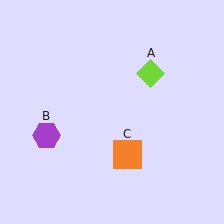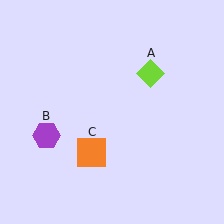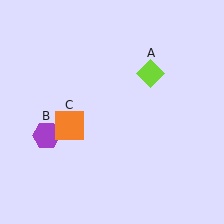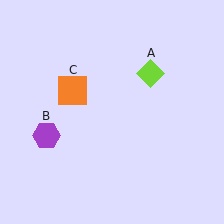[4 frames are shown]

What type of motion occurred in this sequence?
The orange square (object C) rotated clockwise around the center of the scene.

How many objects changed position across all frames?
1 object changed position: orange square (object C).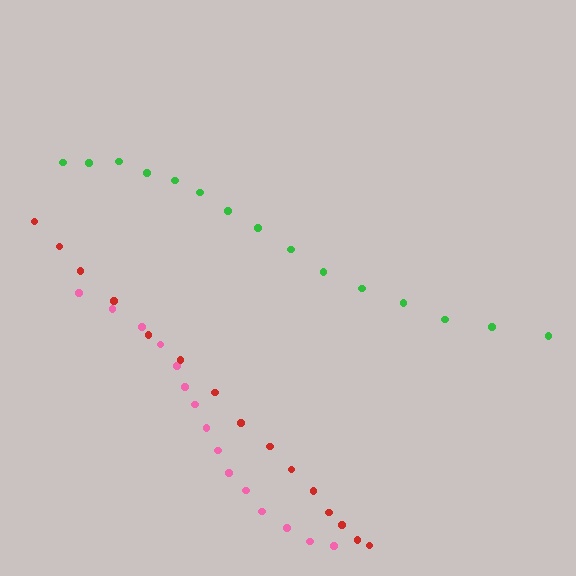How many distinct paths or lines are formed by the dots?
There are 3 distinct paths.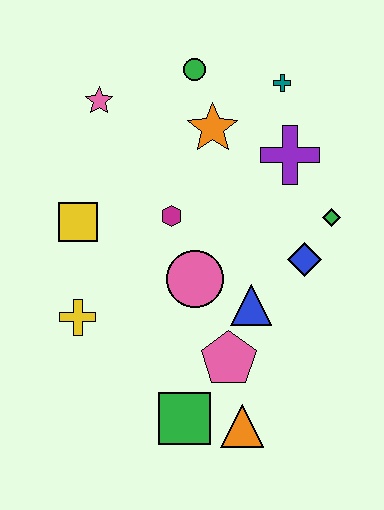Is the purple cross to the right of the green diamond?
No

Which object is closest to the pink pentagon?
The blue triangle is closest to the pink pentagon.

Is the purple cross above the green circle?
No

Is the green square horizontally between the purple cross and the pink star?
Yes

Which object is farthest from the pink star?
The orange triangle is farthest from the pink star.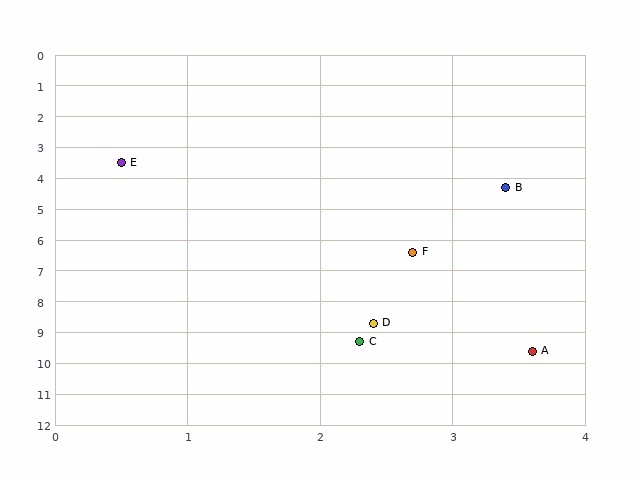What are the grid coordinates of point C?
Point C is at approximately (2.3, 9.3).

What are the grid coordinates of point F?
Point F is at approximately (2.7, 6.4).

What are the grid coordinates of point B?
Point B is at approximately (3.4, 4.3).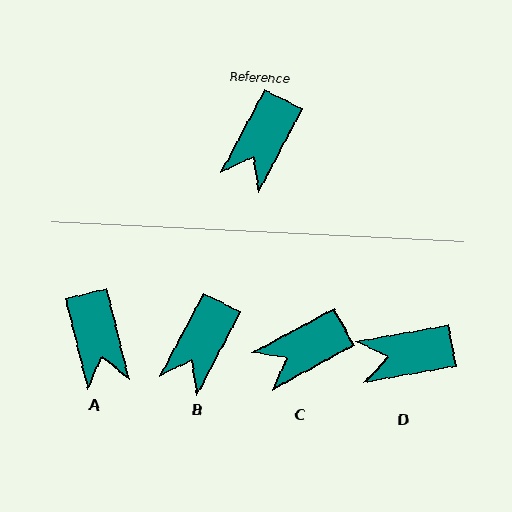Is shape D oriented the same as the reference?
No, it is off by about 52 degrees.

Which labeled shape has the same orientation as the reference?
B.